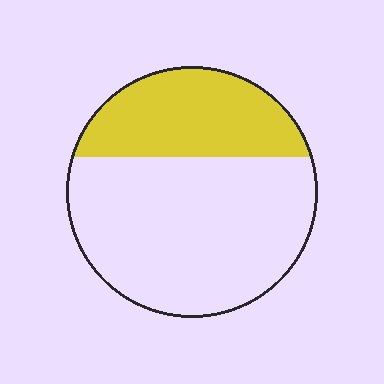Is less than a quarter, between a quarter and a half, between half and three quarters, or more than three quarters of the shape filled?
Between a quarter and a half.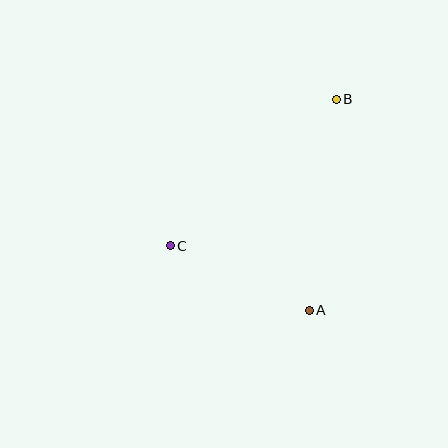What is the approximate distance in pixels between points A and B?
The distance between A and B is approximately 213 pixels.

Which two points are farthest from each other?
Points B and C are farthest from each other.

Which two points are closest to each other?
Points A and C are closest to each other.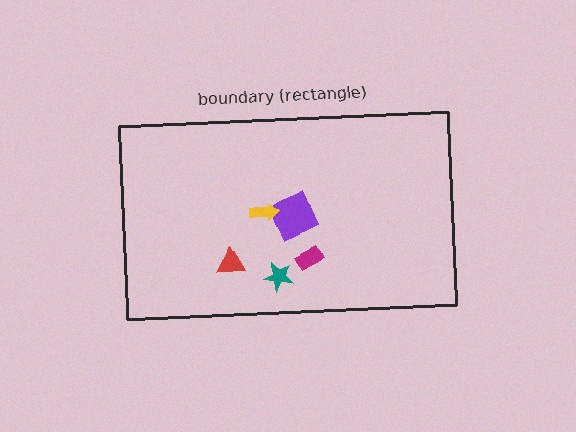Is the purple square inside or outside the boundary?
Inside.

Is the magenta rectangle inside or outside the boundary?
Inside.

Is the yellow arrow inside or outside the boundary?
Inside.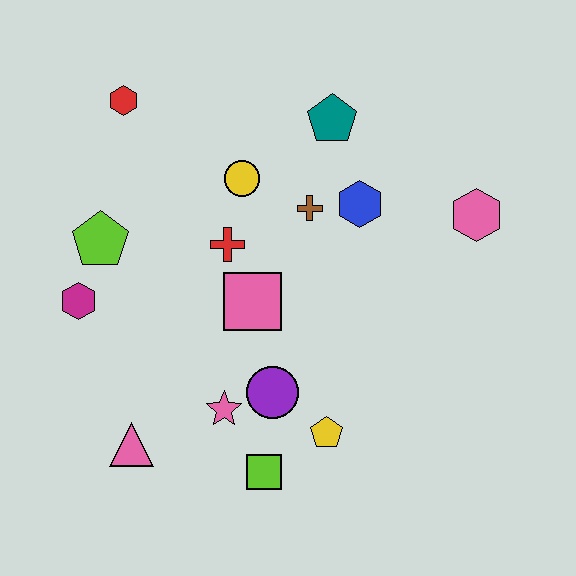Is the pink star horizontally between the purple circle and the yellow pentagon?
No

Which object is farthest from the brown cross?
The pink triangle is farthest from the brown cross.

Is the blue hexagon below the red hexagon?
Yes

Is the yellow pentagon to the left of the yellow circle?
No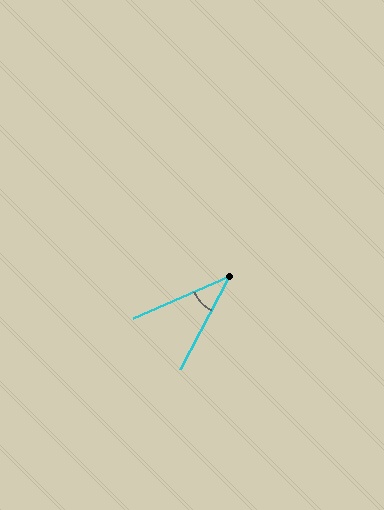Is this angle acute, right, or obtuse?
It is acute.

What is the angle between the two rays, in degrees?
Approximately 39 degrees.